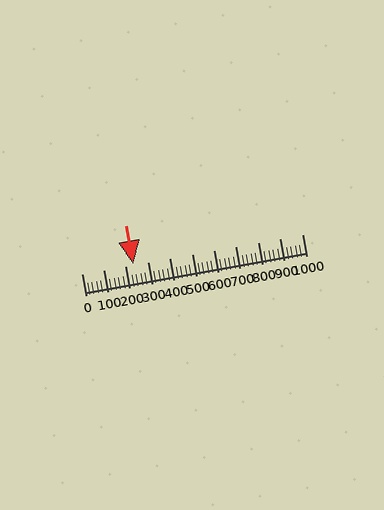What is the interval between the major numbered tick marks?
The major tick marks are spaced 100 units apart.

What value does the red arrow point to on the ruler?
The red arrow points to approximately 236.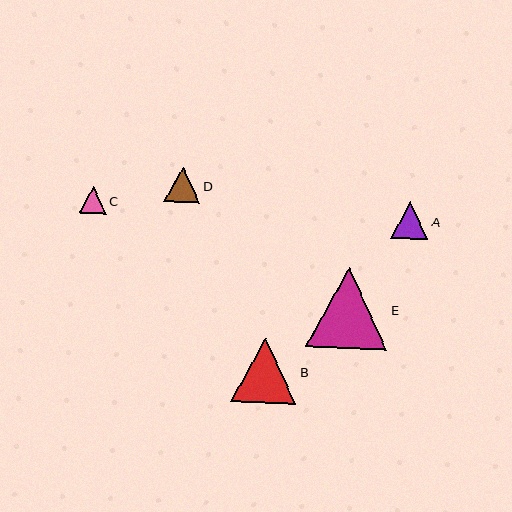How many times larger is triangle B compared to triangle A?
Triangle B is approximately 1.8 times the size of triangle A.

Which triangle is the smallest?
Triangle C is the smallest with a size of approximately 27 pixels.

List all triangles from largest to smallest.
From largest to smallest: E, B, A, D, C.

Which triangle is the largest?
Triangle E is the largest with a size of approximately 81 pixels.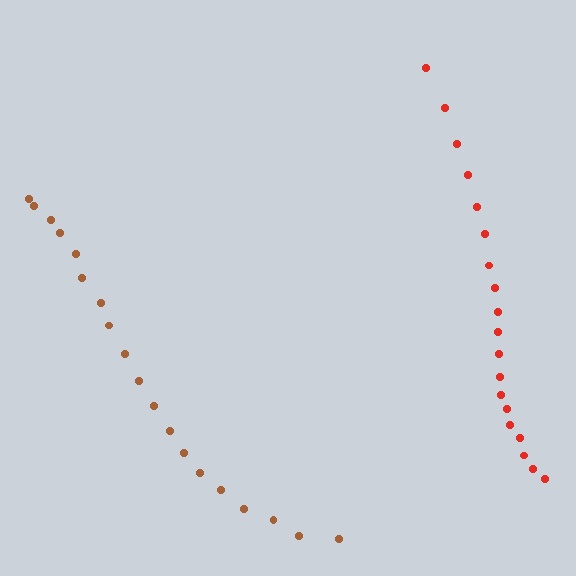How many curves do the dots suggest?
There are 2 distinct paths.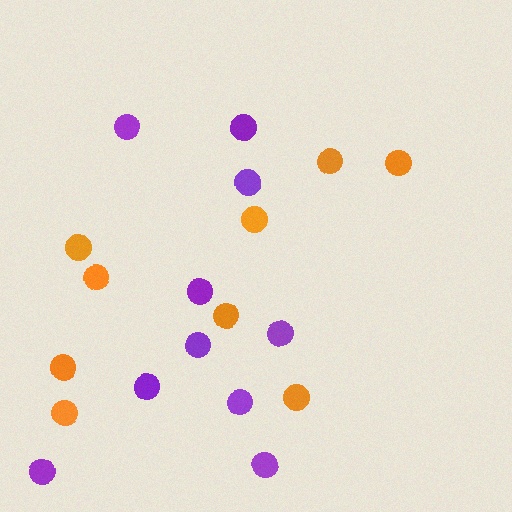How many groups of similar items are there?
There are 2 groups: one group of purple circles (10) and one group of orange circles (9).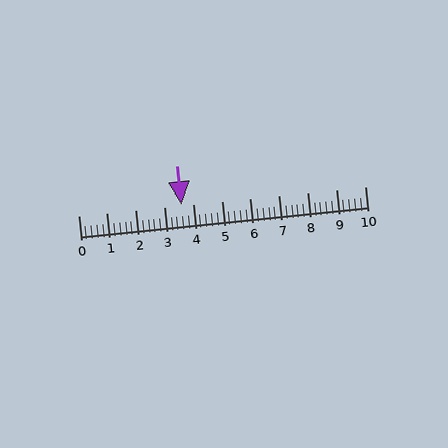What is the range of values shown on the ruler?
The ruler shows values from 0 to 10.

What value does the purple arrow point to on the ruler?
The purple arrow points to approximately 3.6.